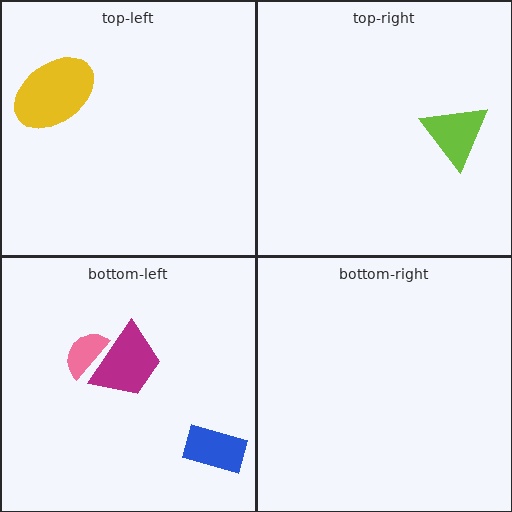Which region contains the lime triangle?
The top-right region.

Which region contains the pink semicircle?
The bottom-left region.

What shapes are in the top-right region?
The lime triangle.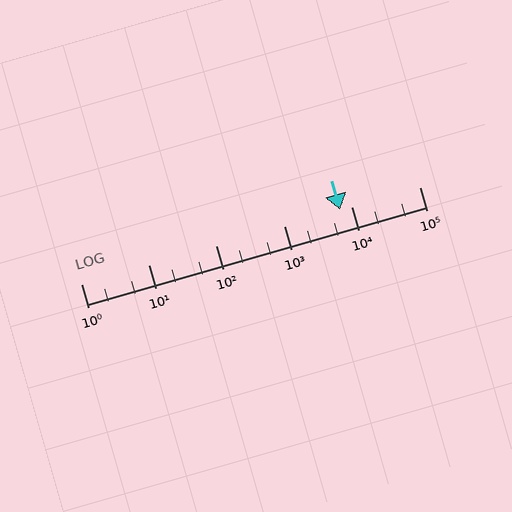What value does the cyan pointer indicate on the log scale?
The pointer indicates approximately 6800.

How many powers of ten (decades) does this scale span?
The scale spans 5 decades, from 1 to 100000.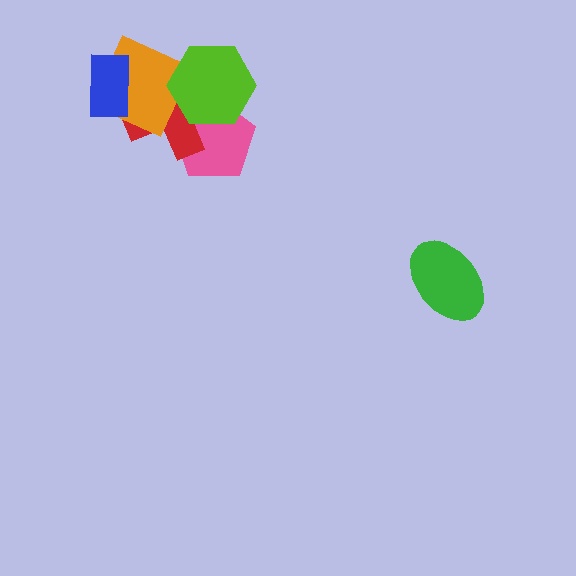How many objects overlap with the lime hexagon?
3 objects overlap with the lime hexagon.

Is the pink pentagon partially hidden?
Yes, it is partially covered by another shape.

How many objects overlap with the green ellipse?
0 objects overlap with the green ellipse.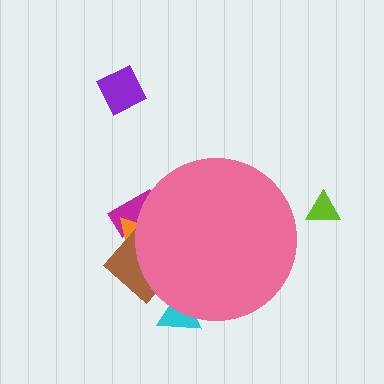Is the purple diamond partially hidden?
No, the purple diamond is fully visible.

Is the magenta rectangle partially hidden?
Yes, the magenta rectangle is partially hidden behind the pink circle.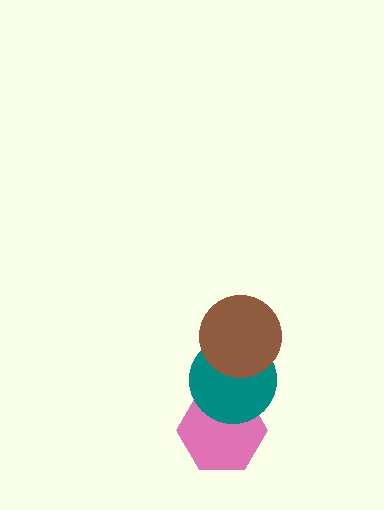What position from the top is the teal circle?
The teal circle is 2nd from the top.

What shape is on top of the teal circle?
The brown circle is on top of the teal circle.